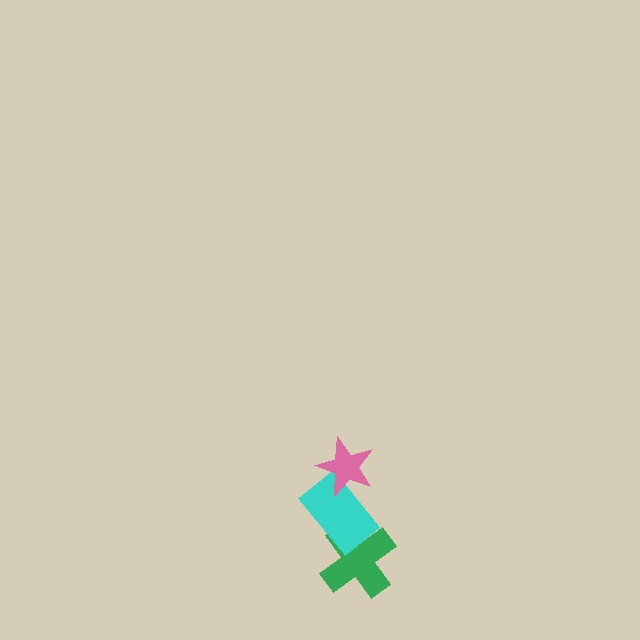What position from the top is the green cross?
The green cross is 3rd from the top.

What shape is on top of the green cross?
The cyan rectangle is on top of the green cross.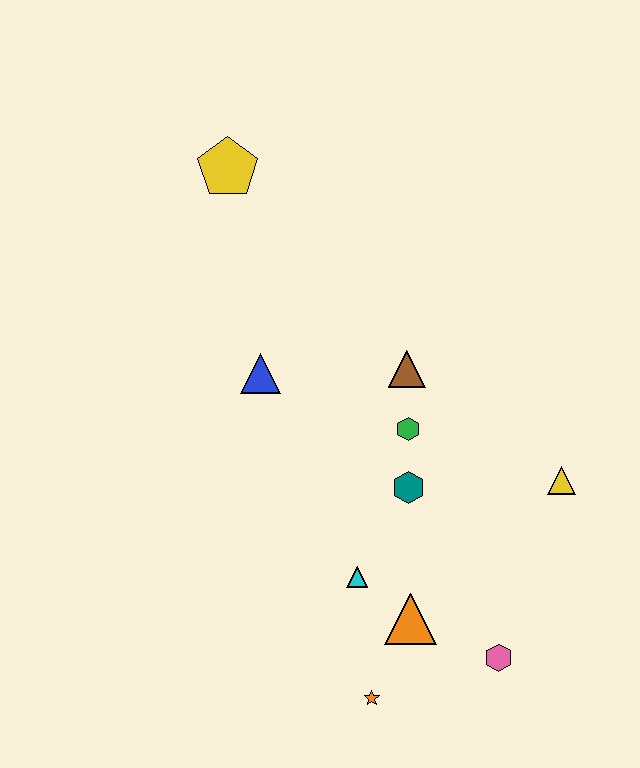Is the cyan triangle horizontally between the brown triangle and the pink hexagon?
No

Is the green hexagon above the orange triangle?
Yes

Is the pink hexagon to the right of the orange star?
Yes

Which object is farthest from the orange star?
The yellow pentagon is farthest from the orange star.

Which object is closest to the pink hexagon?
The orange triangle is closest to the pink hexagon.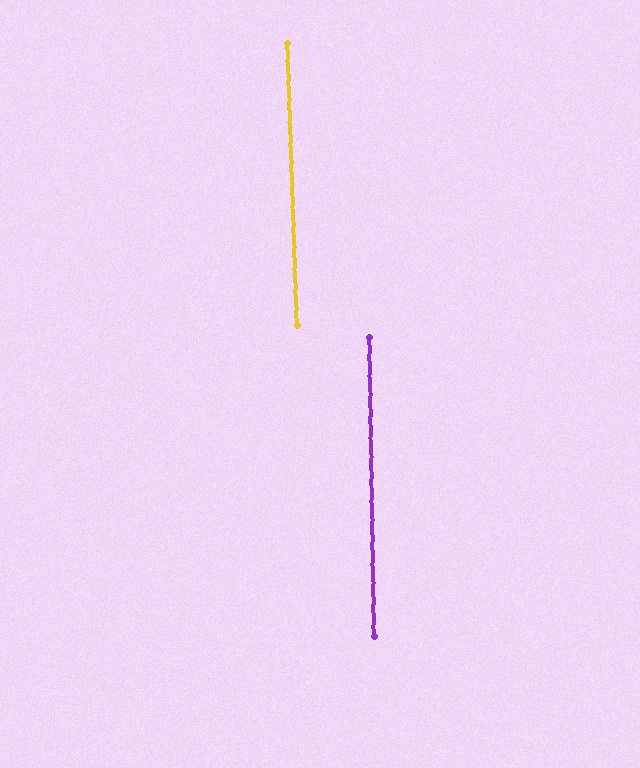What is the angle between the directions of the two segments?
Approximately 1 degree.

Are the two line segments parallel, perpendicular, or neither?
Parallel — their directions differ by only 1.2°.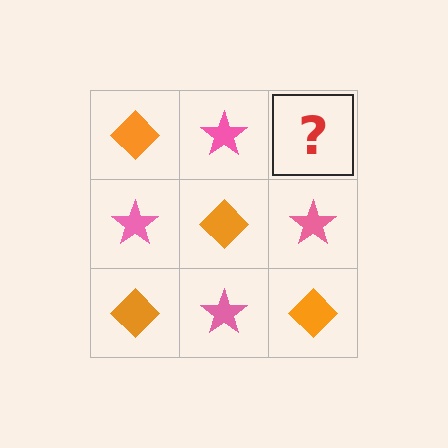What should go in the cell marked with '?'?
The missing cell should contain an orange diamond.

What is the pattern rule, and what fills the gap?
The rule is that it alternates orange diamond and pink star in a checkerboard pattern. The gap should be filled with an orange diamond.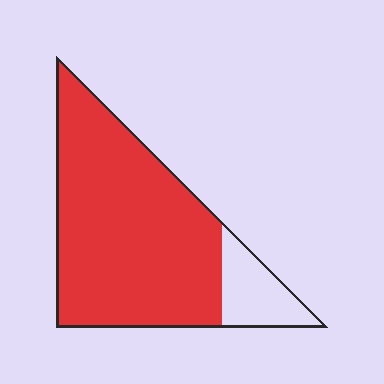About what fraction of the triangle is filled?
About five sixths (5/6).